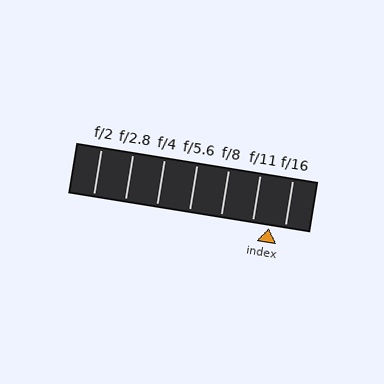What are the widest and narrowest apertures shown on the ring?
The widest aperture shown is f/2 and the narrowest is f/16.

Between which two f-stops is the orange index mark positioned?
The index mark is between f/11 and f/16.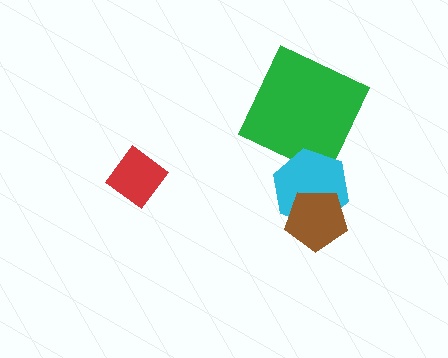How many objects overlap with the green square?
1 object overlaps with the green square.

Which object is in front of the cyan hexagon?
The brown pentagon is in front of the cyan hexagon.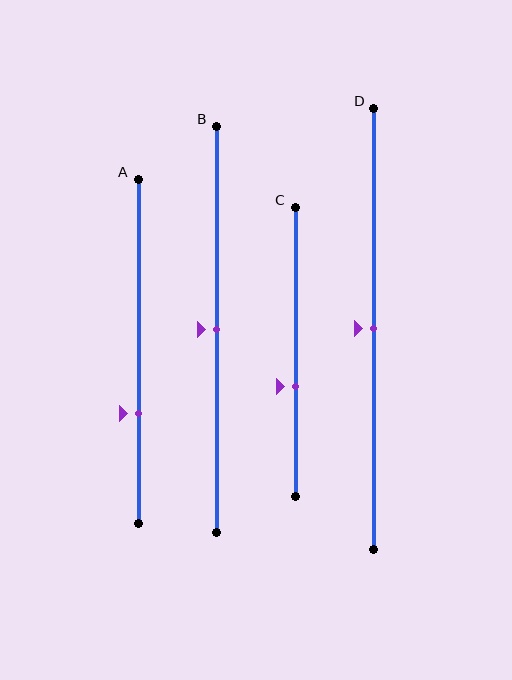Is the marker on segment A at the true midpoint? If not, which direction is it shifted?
No, the marker on segment A is shifted downward by about 18% of the segment length.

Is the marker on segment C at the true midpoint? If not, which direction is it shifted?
No, the marker on segment C is shifted downward by about 12% of the segment length.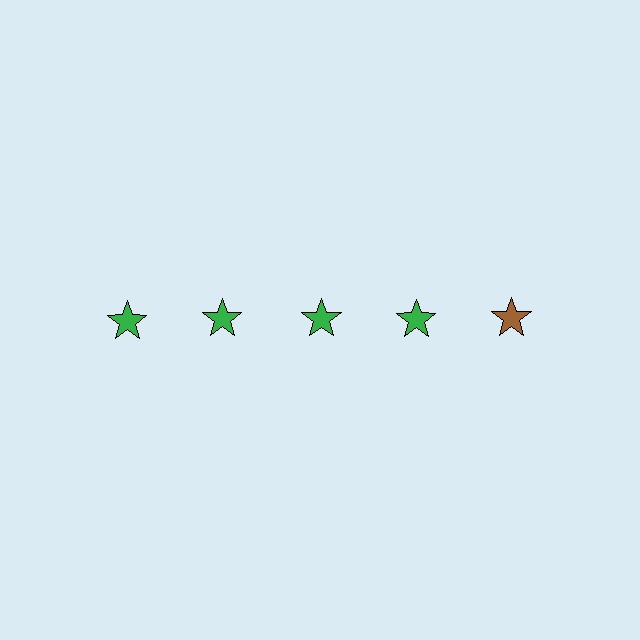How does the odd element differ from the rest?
It has a different color: brown instead of green.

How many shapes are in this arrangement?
There are 5 shapes arranged in a grid pattern.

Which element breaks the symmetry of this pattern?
The brown star in the top row, rightmost column breaks the symmetry. All other shapes are green stars.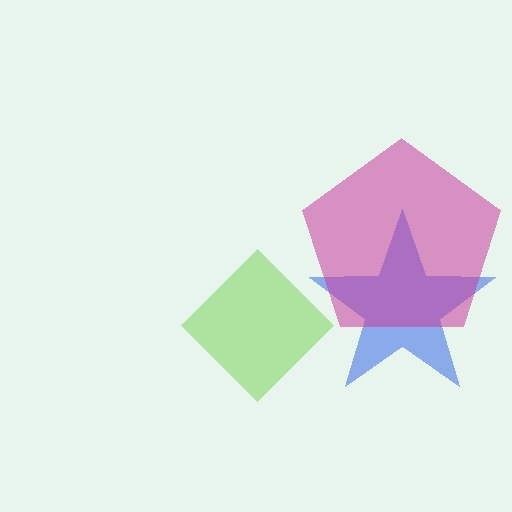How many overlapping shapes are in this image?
There are 3 overlapping shapes in the image.